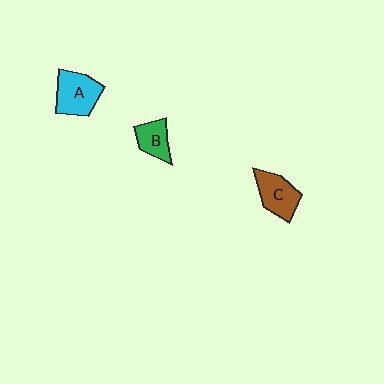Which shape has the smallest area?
Shape B (green).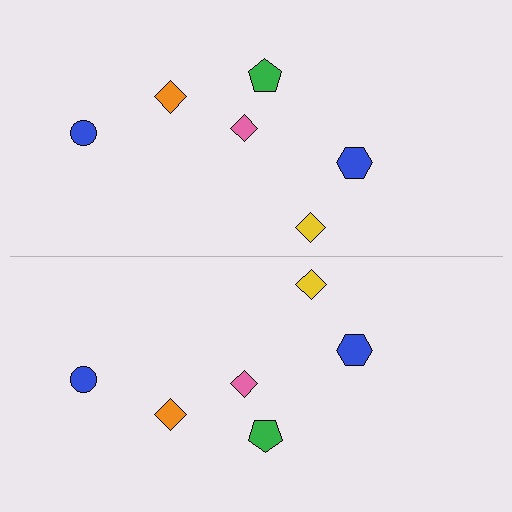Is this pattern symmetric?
Yes, this pattern has bilateral (reflection) symmetry.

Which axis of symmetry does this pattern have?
The pattern has a horizontal axis of symmetry running through the center of the image.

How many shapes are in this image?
There are 12 shapes in this image.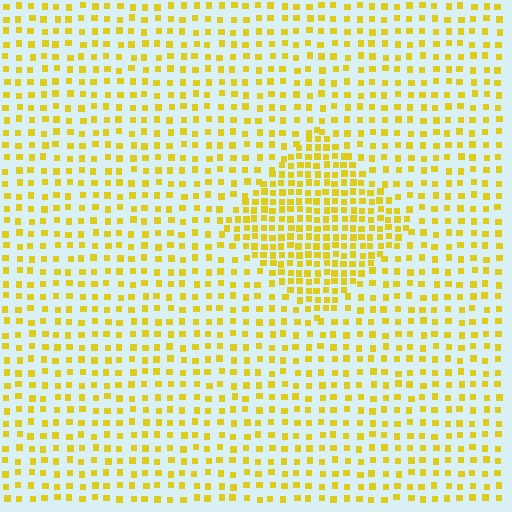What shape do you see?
I see a diamond.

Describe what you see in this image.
The image contains small yellow elements arranged at two different densities. A diamond-shaped region is visible where the elements are more densely packed than the surrounding area.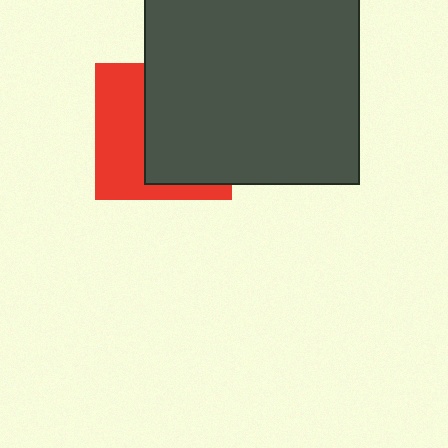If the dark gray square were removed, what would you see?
You would see the complete red square.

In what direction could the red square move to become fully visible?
The red square could move left. That would shift it out from behind the dark gray square entirely.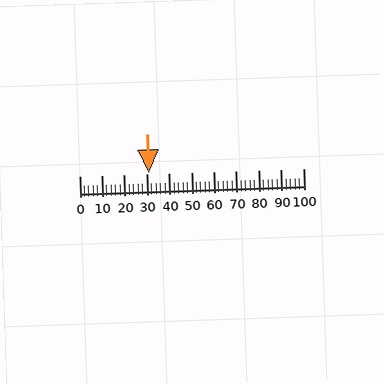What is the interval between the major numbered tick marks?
The major tick marks are spaced 10 units apart.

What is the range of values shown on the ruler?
The ruler shows values from 0 to 100.